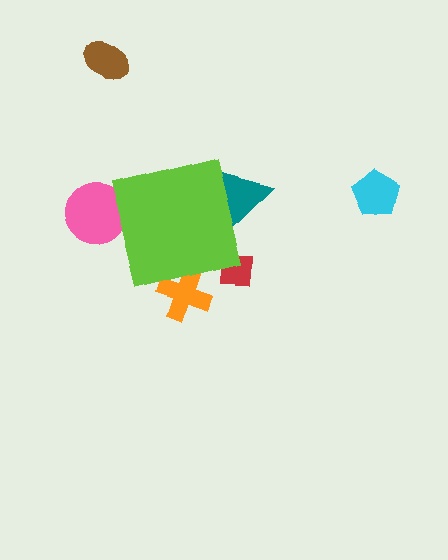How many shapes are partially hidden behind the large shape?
4 shapes are partially hidden.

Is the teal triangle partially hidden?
Yes, the teal triangle is partially hidden behind the lime square.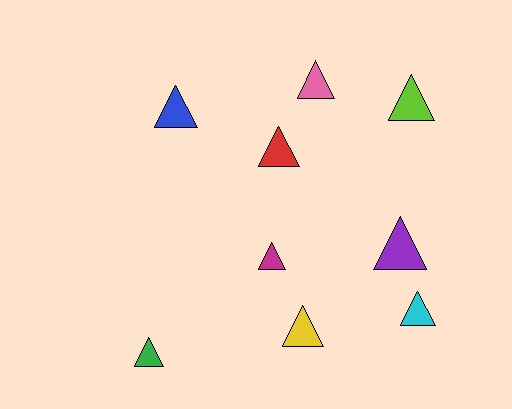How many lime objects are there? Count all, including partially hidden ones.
There is 1 lime object.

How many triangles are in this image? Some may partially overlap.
There are 9 triangles.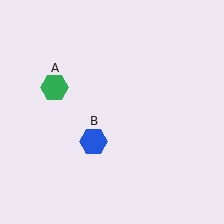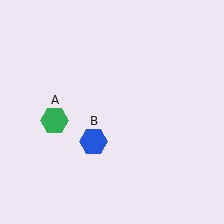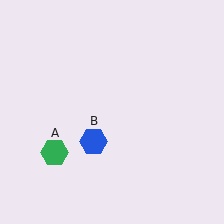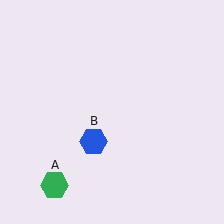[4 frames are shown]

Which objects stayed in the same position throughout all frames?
Blue hexagon (object B) remained stationary.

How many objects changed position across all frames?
1 object changed position: green hexagon (object A).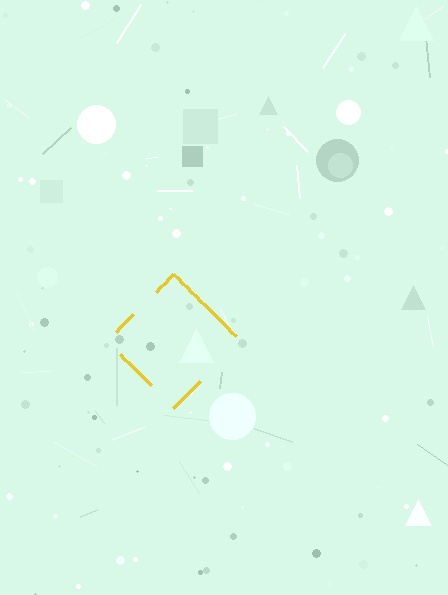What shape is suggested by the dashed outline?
The dashed outline suggests a diamond.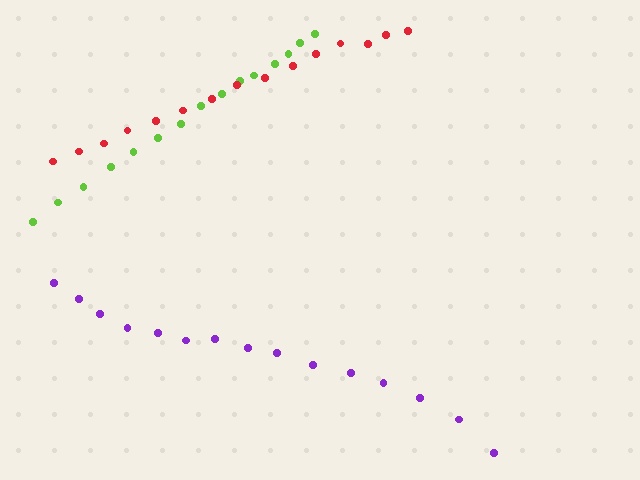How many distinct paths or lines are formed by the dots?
There are 3 distinct paths.